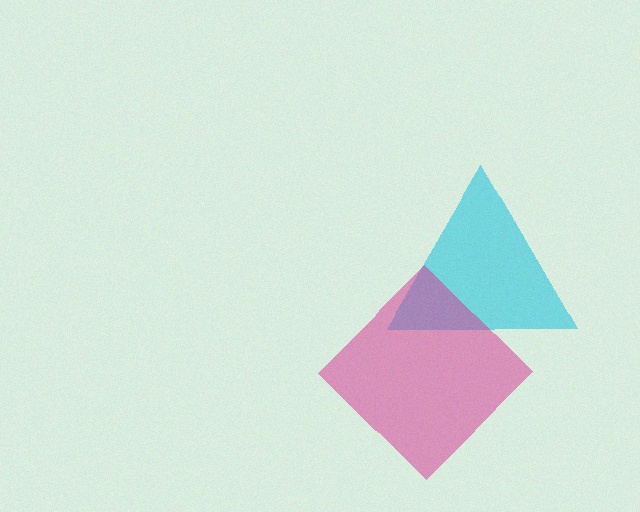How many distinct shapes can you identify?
There are 2 distinct shapes: a cyan triangle, a magenta diamond.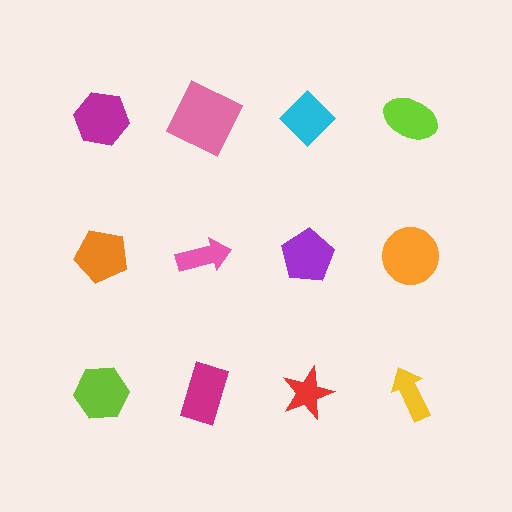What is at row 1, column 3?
A cyan diamond.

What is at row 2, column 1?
An orange pentagon.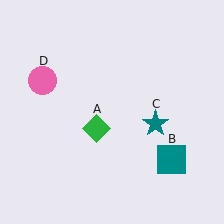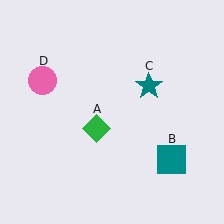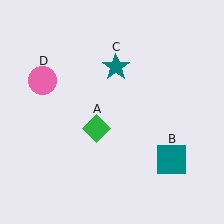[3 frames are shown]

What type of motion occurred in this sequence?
The teal star (object C) rotated counterclockwise around the center of the scene.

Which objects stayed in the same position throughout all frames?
Green diamond (object A) and teal square (object B) and pink circle (object D) remained stationary.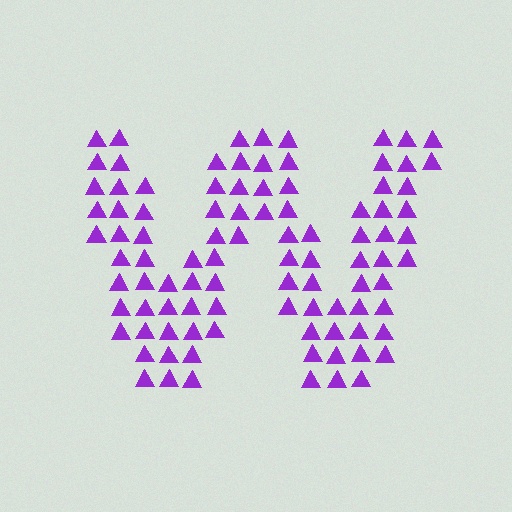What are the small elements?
The small elements are triangles.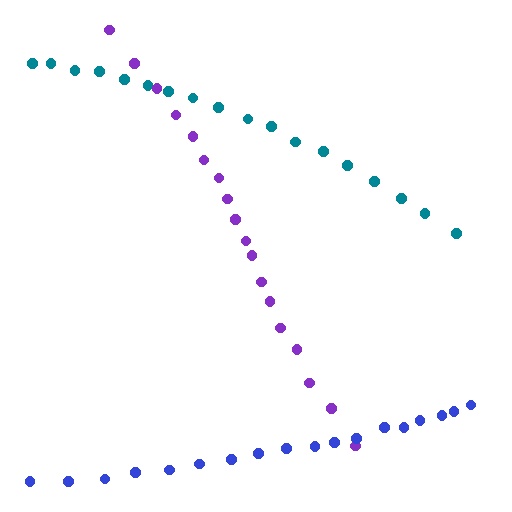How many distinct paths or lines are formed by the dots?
There are 3 distinct paths.